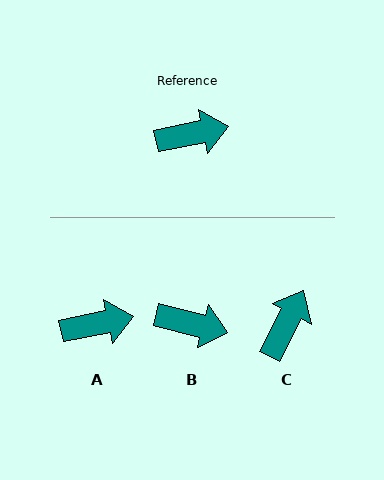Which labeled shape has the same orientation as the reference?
A.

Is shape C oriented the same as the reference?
No, it is off by about 51 degrees.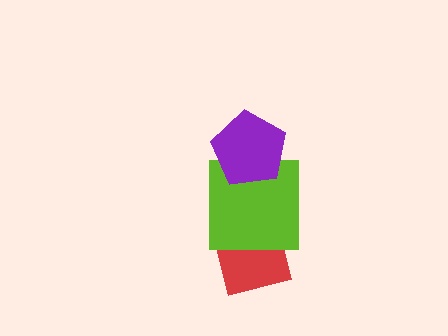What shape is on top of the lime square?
The purple pentagon is on top of the lime square.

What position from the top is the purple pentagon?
The purple pentagon is 1st from the top.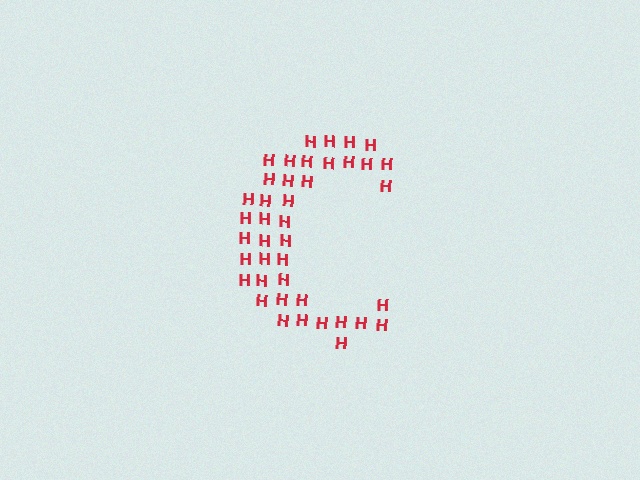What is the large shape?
The large shape is the letter C.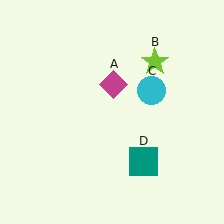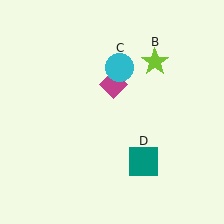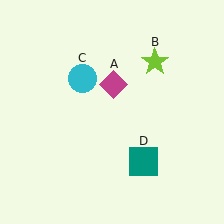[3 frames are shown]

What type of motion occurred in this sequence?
The cyan circle (object C) rotated counterclockwise around the center of the scene.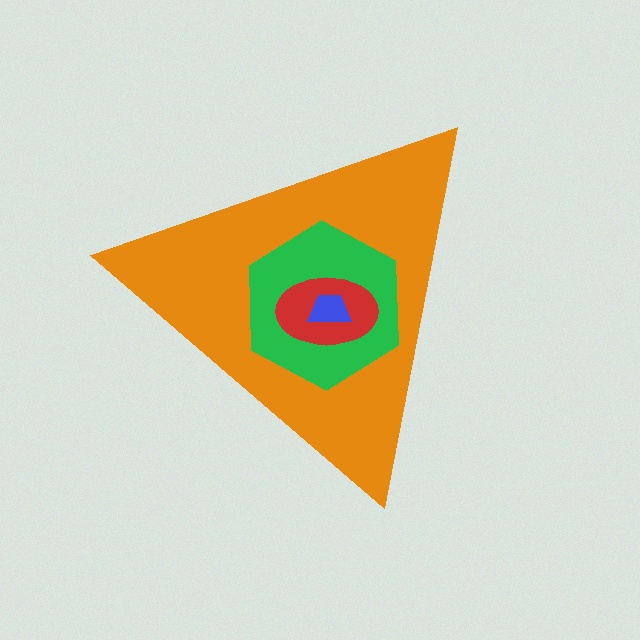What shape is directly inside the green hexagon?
The red ellipse.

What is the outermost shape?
The orange triangle.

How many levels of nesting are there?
4.